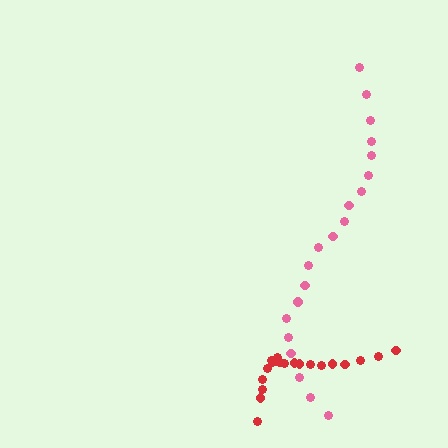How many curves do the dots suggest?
There are 2 distinct paths.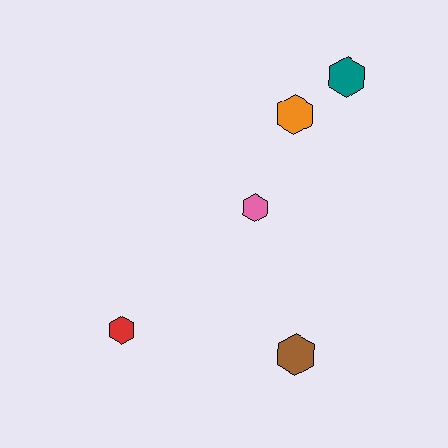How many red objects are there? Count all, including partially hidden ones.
There is 1 red object.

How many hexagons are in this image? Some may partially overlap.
There are 5 hexagons.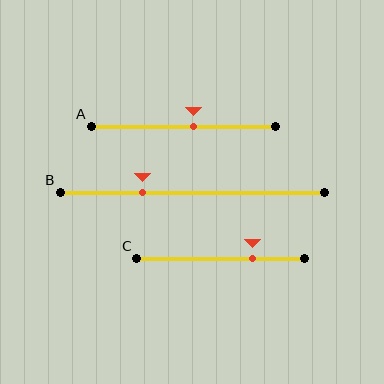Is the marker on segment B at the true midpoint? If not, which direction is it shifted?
No, the marker on segment B is shifted to the left by about 19% of the segment length.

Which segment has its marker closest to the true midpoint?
Segment A has its marker closest to the true midpoint.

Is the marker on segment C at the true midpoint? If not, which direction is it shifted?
No, the marker on segment C is shifted to the right by about 19% of the segment length.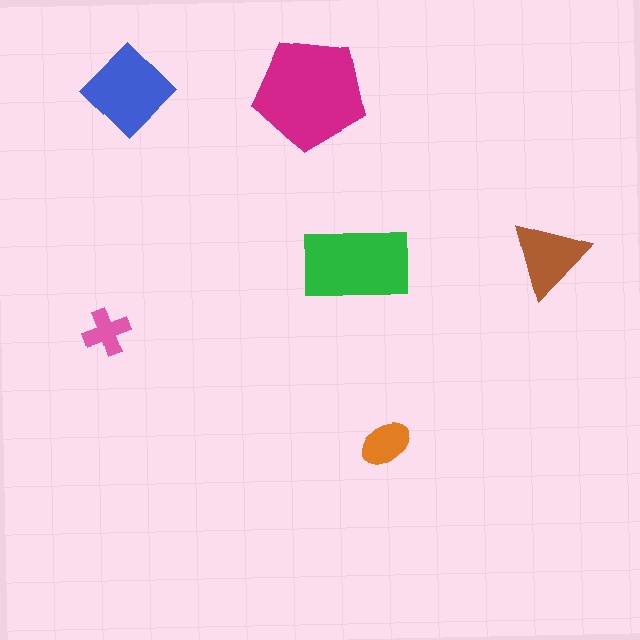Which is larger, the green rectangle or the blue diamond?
The green rectangle.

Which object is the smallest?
The pink cross.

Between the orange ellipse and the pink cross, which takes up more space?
The orange ellipse.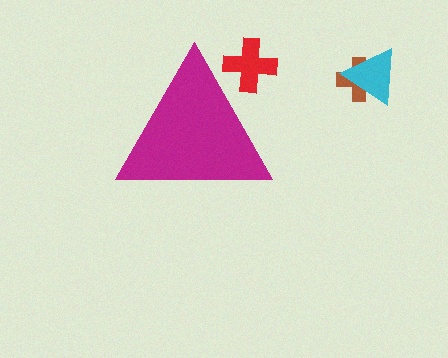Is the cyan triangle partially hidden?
No, the cyan triangle is fully visible.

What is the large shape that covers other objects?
A magenta triangle.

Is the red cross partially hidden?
Yes, the red cross is partially hidden behind the magenta triangle.